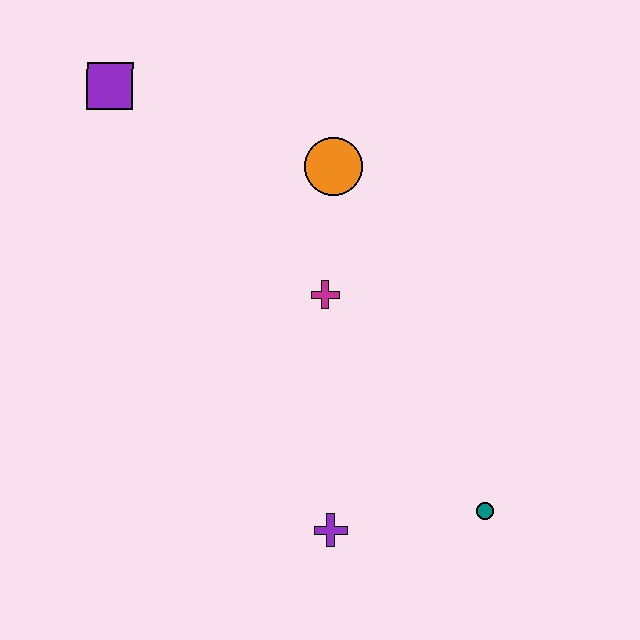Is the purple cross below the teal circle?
Yes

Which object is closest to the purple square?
The orange circle is closest to the purple square.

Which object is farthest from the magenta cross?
The purple square is farthest from the magenta cross.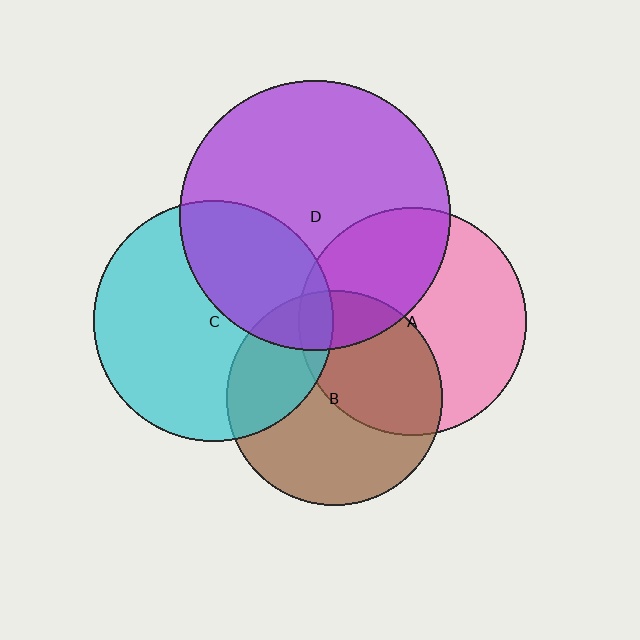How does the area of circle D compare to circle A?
Approximately 1.4 times.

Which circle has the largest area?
Circle D (purple).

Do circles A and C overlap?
Yes.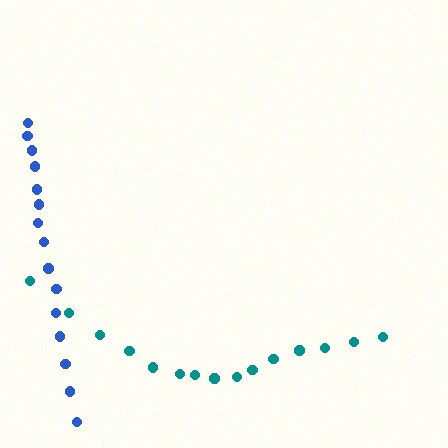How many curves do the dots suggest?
There are 2 distinct paths.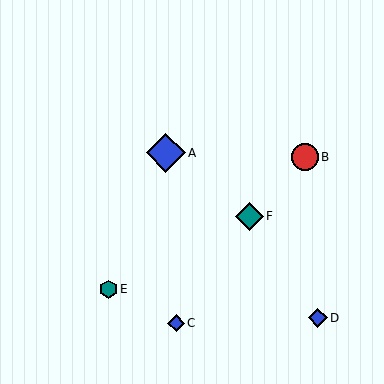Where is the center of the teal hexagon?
The center of the teal hexagon is at (108, 289).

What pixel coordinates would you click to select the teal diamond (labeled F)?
Click at (249, 216) to select the teal diamond F.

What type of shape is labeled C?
Shape C is a blue diamond.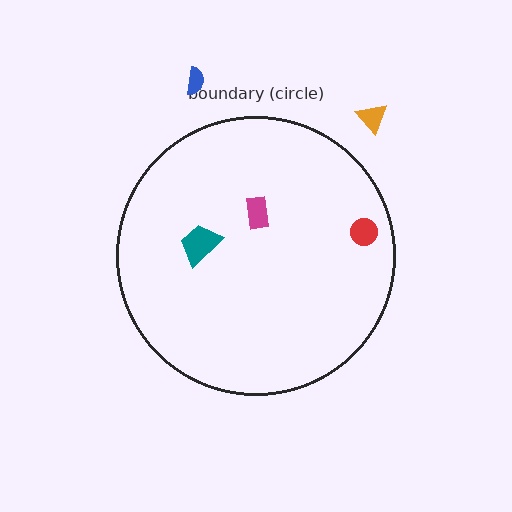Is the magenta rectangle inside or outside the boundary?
Inside.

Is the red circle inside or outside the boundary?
Inside.